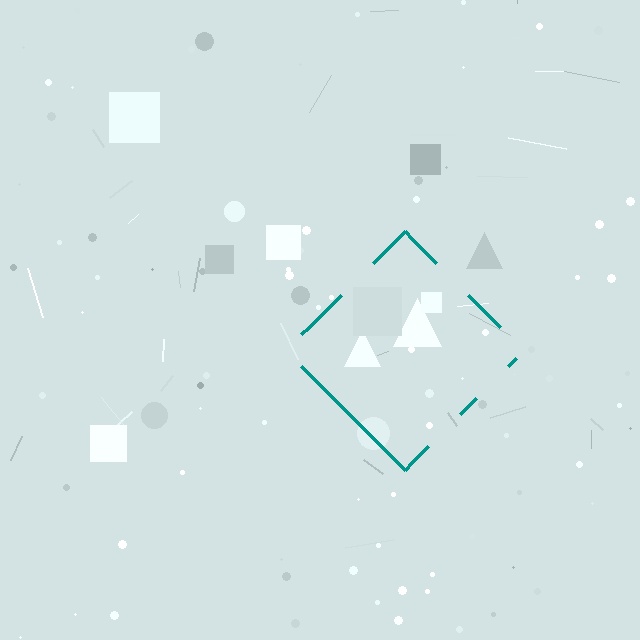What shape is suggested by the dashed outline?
The dashed outline suggests a diamond.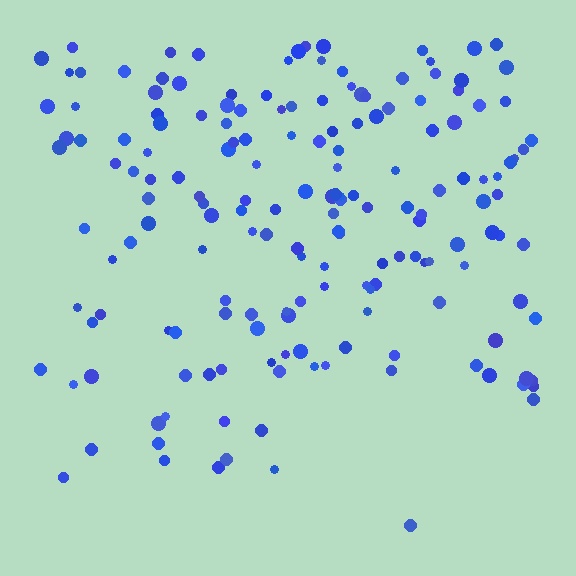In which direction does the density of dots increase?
From bottom to top, with the top side densest.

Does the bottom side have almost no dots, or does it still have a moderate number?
Still a moderate number, just noticeably fewer than the top.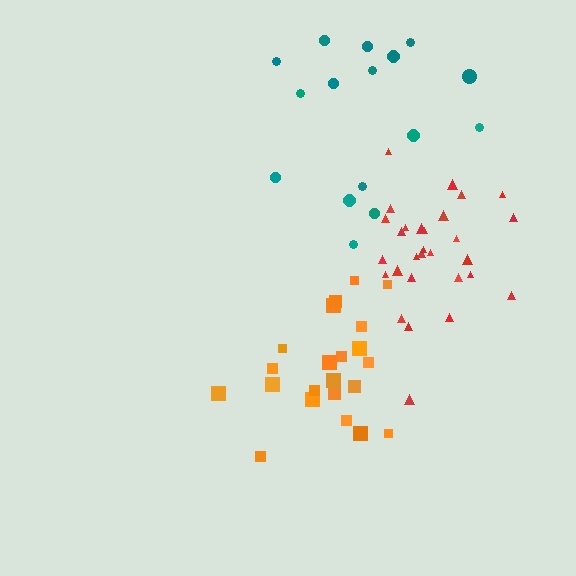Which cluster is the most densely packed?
Red.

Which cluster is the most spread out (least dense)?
Teal.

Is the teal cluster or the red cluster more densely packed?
Red.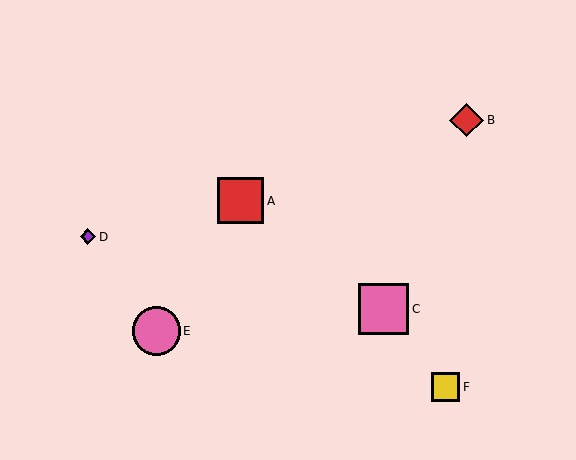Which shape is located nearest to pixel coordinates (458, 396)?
The yellow square (labeled F) at (445, 387) is nearest to that location.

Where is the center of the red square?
The center of the red square is at (240, 201).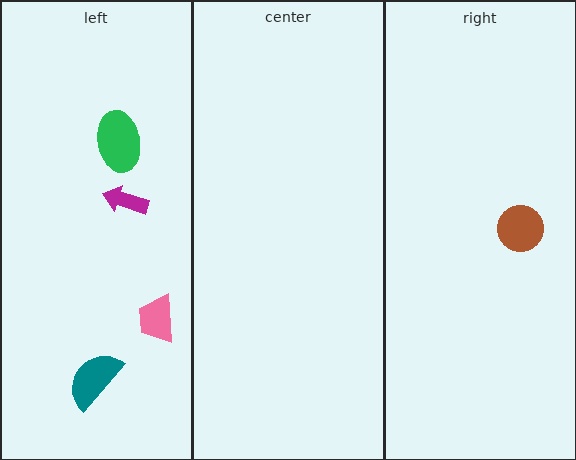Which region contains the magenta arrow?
The left region.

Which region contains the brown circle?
The right region.